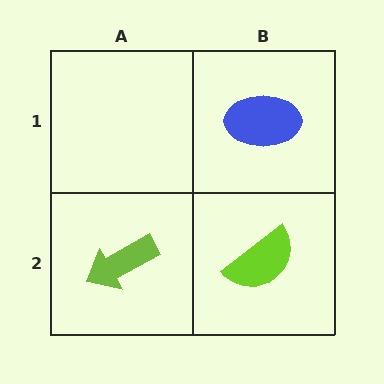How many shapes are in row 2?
2 shapes.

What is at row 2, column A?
A lime arrow.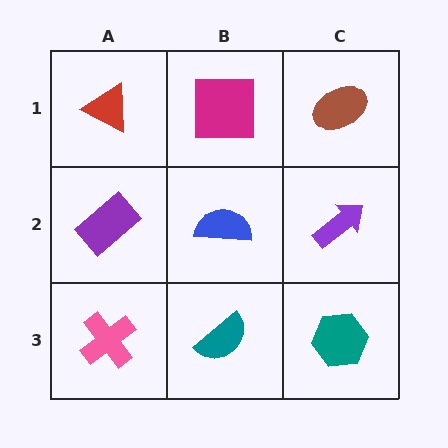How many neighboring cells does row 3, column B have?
3.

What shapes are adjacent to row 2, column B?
A magenta square (row 1, column B), a teal semicircle (row 3, column B), a purple rectangle (row 2, column A), a purple arrow (row 2, column C).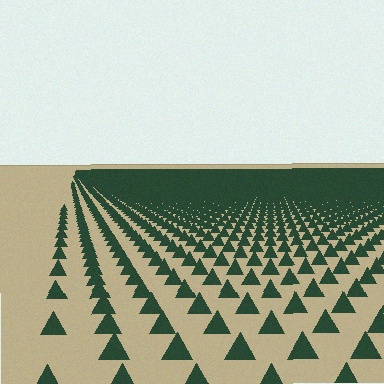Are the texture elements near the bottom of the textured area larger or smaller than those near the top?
Larger. Near the bottom, elements are closer to the viewer and appear at a bigger on-screen size.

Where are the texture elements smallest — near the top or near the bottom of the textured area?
Near the top.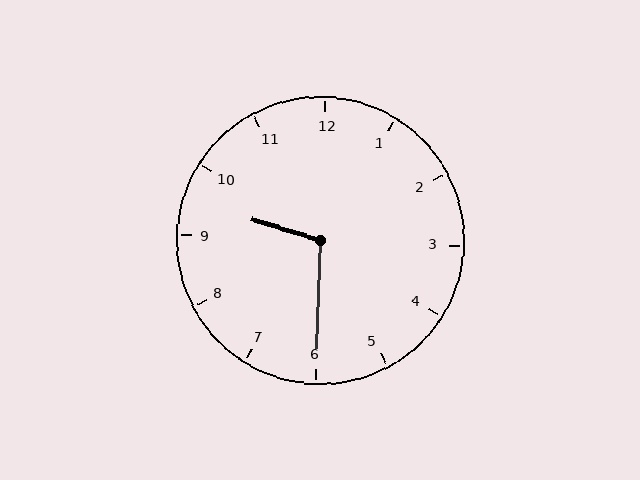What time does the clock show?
9:30.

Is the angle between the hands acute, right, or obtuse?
It is obtuse.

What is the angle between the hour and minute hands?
Approximately 105 degrees.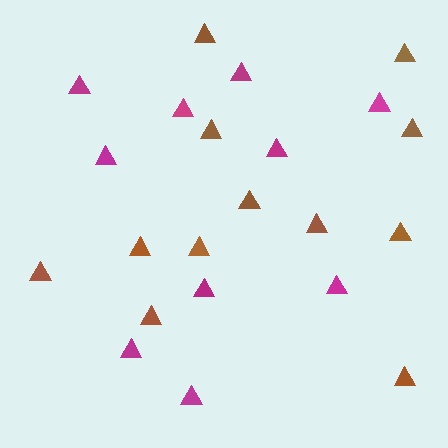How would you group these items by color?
There are 2 groups: one group of brown triangles (12) and one group of magenta triangles (10).